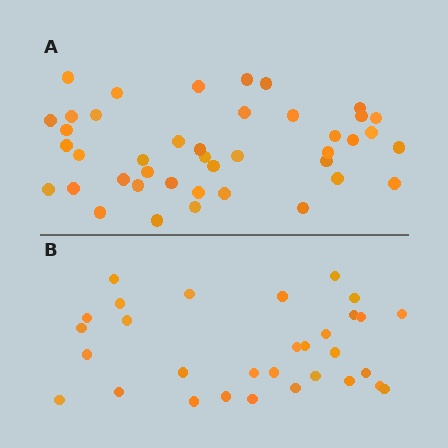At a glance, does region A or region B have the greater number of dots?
Region A (the top region) has more dots.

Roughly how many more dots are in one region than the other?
Region A has roughly 12 or so more dots than region B.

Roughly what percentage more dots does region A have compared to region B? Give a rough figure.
About 35% more.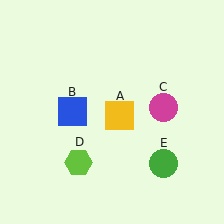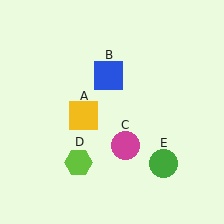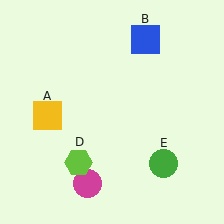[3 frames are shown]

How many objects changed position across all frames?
3 objects changed position: yellow square (object A), blue square (object B), magenta circle (object C).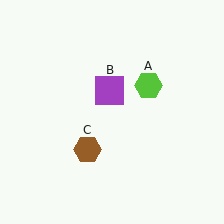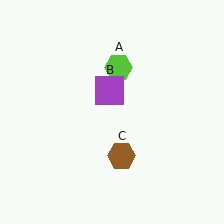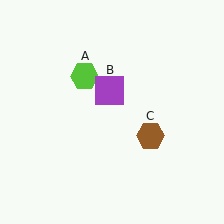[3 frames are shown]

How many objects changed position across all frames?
2 objects changed position: lime hexagon (object A), brown hexagon (object C).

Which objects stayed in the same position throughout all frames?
Purple square (object B) remained stationary.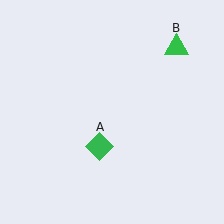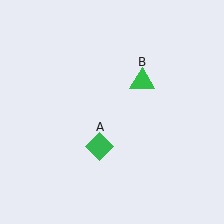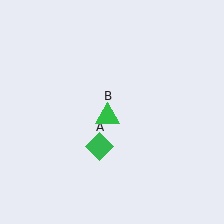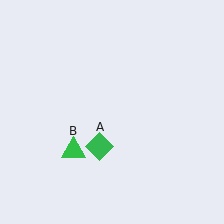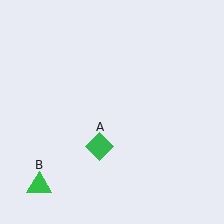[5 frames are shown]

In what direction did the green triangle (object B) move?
The green triangle (object B) moved down and to the left.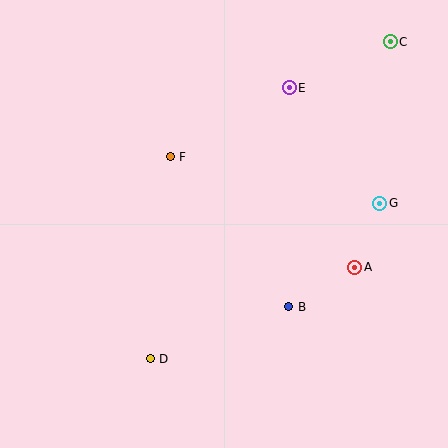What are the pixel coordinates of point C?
Point C is at (390, 42).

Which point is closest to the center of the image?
Point F at (170, 157) is closest to the center.